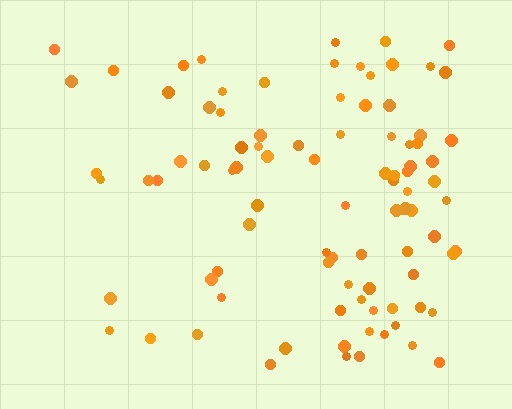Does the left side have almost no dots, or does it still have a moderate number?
Still a moderate number, just noticeably fewer than the right.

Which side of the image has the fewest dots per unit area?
The left.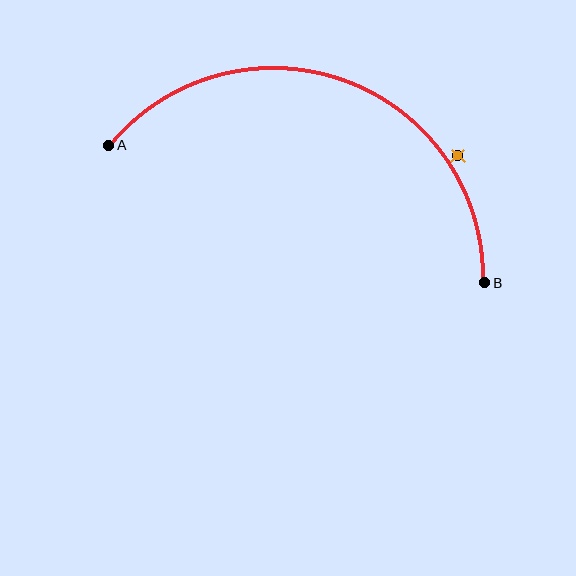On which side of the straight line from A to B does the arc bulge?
The arc bulges above the straight line connecting A and B.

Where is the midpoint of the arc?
The arc midpoint is the point on the curve farthest from the straight line joining A and B. It sits above that line.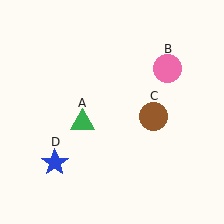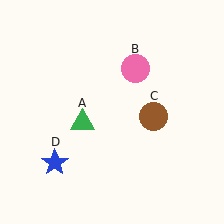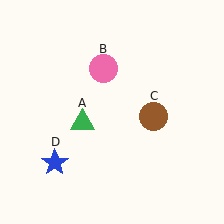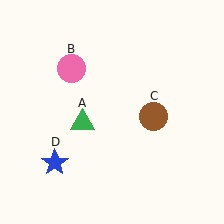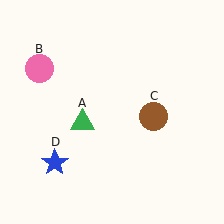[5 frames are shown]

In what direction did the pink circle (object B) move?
The pink circle (object B) moved left.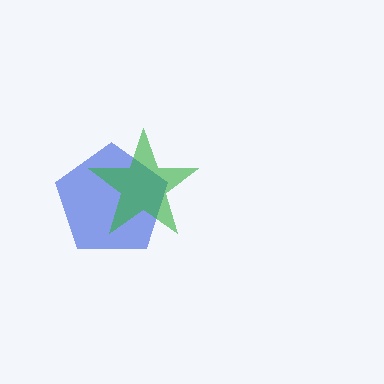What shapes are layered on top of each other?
The layered shapes are: a blue pentagon, a green star.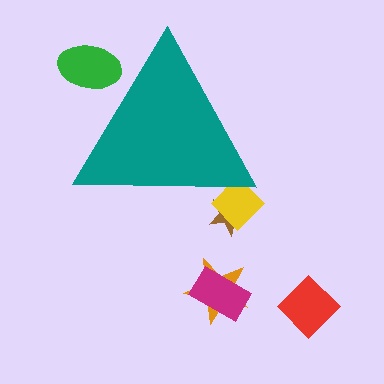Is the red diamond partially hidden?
No, the red diamond is fully visible.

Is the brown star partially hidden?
Yes, the brown star is partially hidden behind the teal triangle.